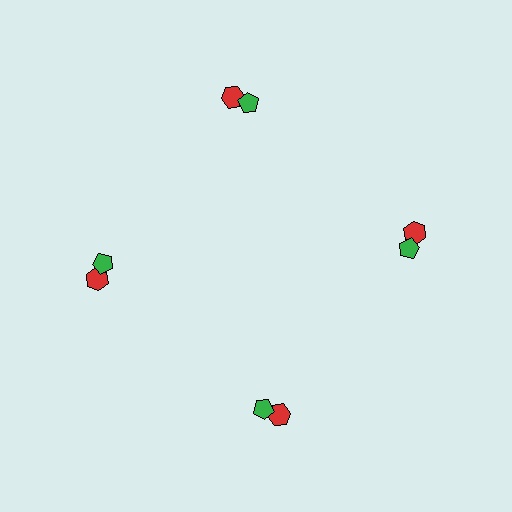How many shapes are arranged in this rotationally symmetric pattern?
There are 8 shapes, arranged in 4 groups of 2.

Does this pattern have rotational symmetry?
Yes, this pattern has 4-fold rotational symmetry. It looks the same after rotating 90 degrees around the center.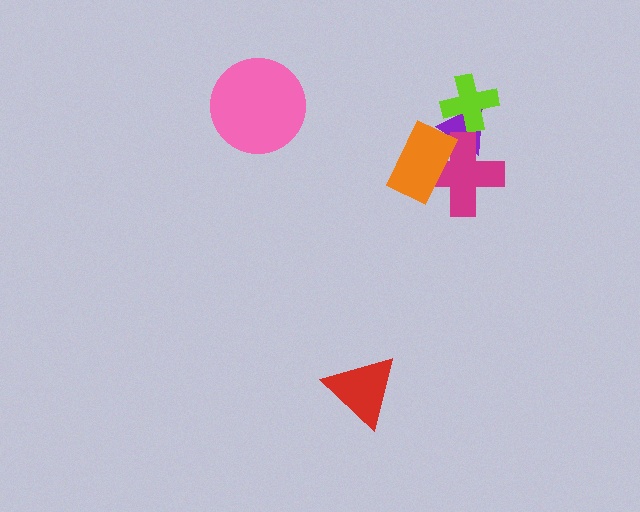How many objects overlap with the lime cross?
1 object overlaps with the lime cross.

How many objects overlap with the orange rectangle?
2 objects overlap with the orange rectangle.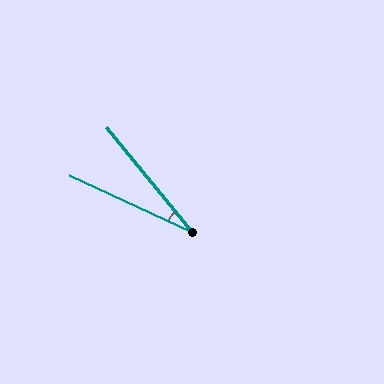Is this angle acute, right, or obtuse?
It is acute.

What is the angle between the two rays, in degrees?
Approximately 26 degrees.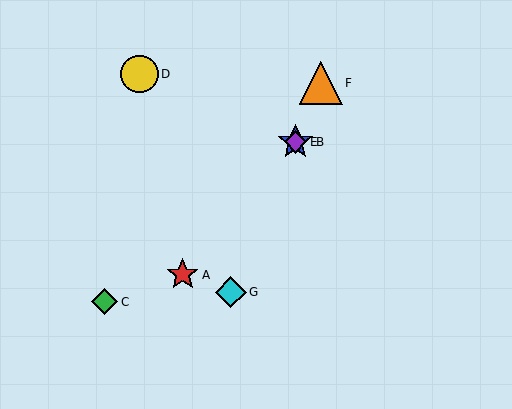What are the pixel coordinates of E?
Object E is at (296, 142).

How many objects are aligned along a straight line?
4 objects (B, E, F, G) are aligned along a straight line.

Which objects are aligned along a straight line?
Objects B, E, F, G are aligned along a straight line.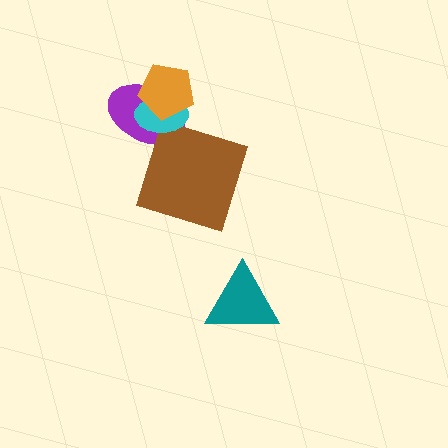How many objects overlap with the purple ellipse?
3 objects overlap with the purple ellipse.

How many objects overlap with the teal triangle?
0 objects overlap with the teal triangle.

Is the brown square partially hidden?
No, no other shape covers it.